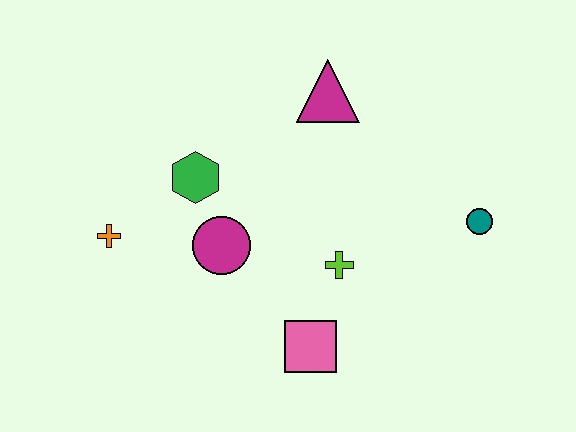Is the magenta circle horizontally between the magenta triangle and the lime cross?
No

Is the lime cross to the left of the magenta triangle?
No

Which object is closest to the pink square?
The lime cross is closest to the pink square.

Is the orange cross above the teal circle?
No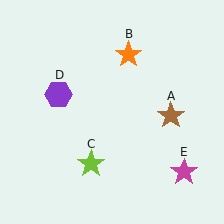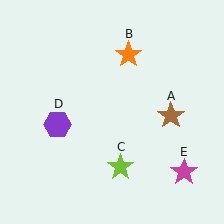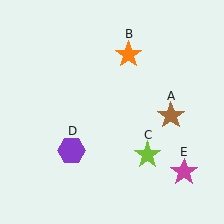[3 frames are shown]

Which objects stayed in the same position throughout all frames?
Brown star (object A) and orange star (object B) and magenta star (object E) remained stationary.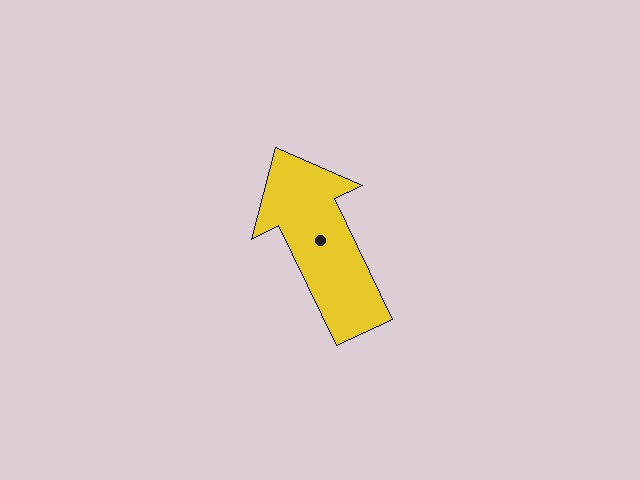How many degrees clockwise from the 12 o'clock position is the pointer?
Approximately 334 degrees.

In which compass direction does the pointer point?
Northwest.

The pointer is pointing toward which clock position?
Roughly 11 o'clock.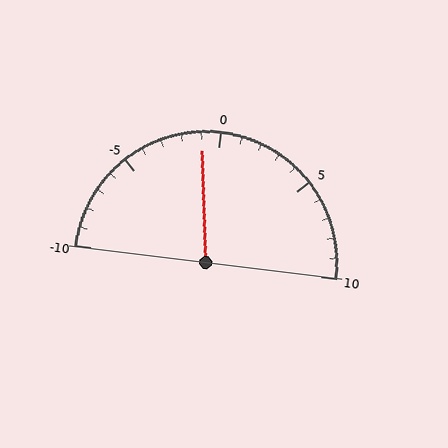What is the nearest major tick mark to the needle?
The nearest major tick mark is 0.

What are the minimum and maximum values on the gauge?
The gauge ranges from -10 to 10.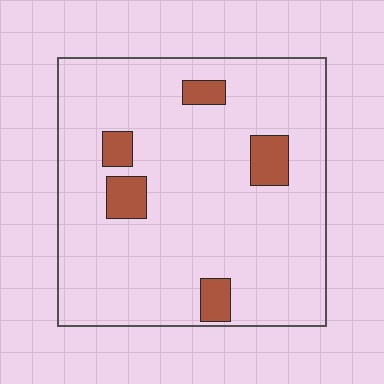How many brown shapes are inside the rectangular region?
5.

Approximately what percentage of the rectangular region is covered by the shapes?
Approximately 10%.